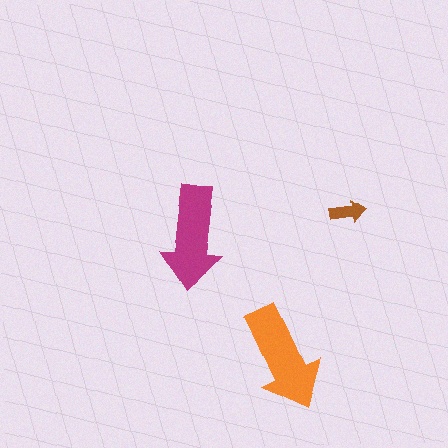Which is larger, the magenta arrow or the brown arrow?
The magenta one.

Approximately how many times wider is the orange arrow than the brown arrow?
About 3 times wider.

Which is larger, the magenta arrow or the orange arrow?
The orange one.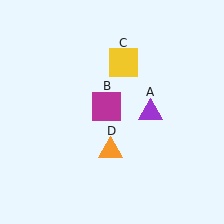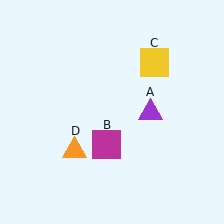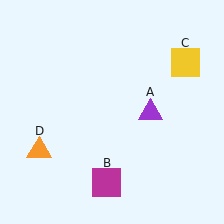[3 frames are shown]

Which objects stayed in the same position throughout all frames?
Purple triangle (object A) remained stationary.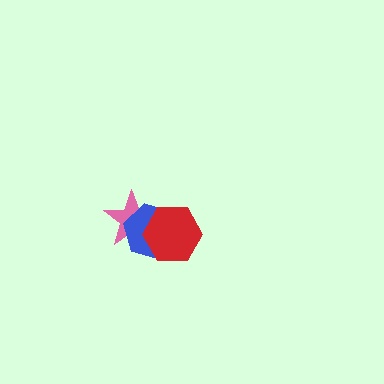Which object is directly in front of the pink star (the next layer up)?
The blue hexagon is directly in front of the pink star.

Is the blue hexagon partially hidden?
Yes, it is partially covered by another shape.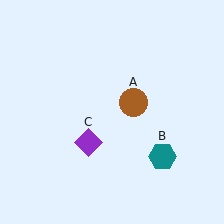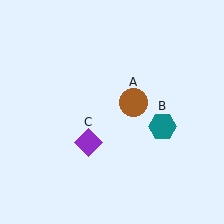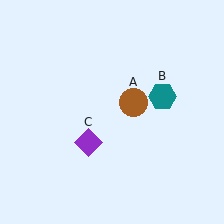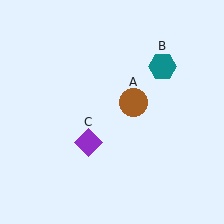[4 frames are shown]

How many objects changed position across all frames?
1 object changed position: teal hexagon (object B).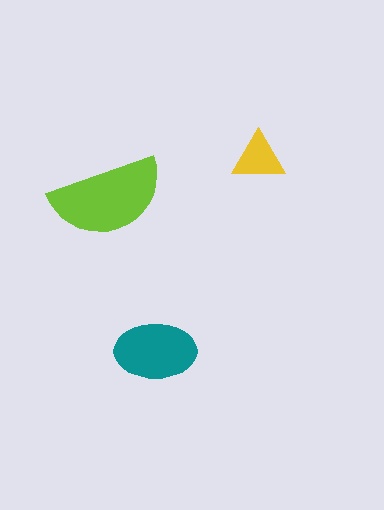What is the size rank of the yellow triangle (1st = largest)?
3rd.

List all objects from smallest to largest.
The yellow triangle, the teal ellipse, the lime semicircle.